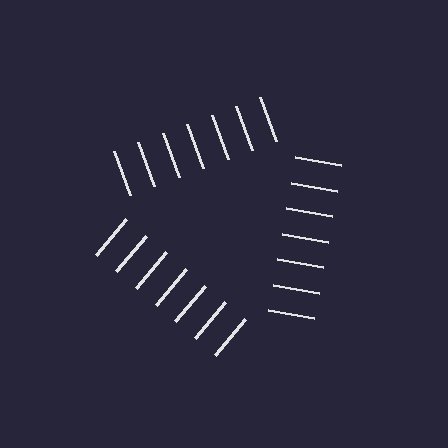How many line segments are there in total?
21 — 7 along each of the 3 edges.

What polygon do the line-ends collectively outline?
An illusory triangle — the line segments terminate on its edges but no continuous stroke is drawn.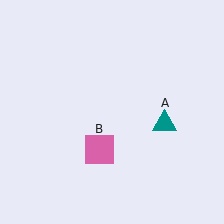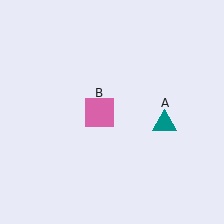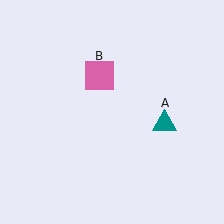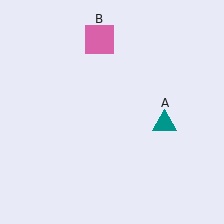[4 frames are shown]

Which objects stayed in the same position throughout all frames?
Teal triangle (object A) remained stationary.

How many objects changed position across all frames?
1 object changed position: pink square (object B).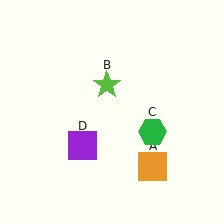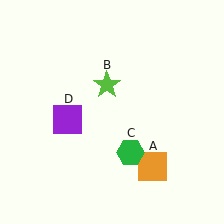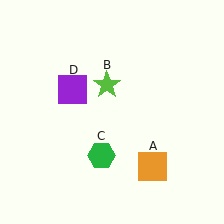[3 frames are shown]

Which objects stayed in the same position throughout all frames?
Orange square (object A) and lime star (object B) remained stationary.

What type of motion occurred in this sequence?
The green hexagon (object C), purple square (object D) rotated clockwise around the center of the scene.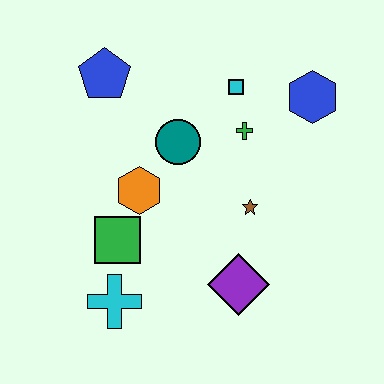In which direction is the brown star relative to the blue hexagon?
The brown star is below the blue hexagon.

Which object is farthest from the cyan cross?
The blue hexagon is farthest from the cyan cross.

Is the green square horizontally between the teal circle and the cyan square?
No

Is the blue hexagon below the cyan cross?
No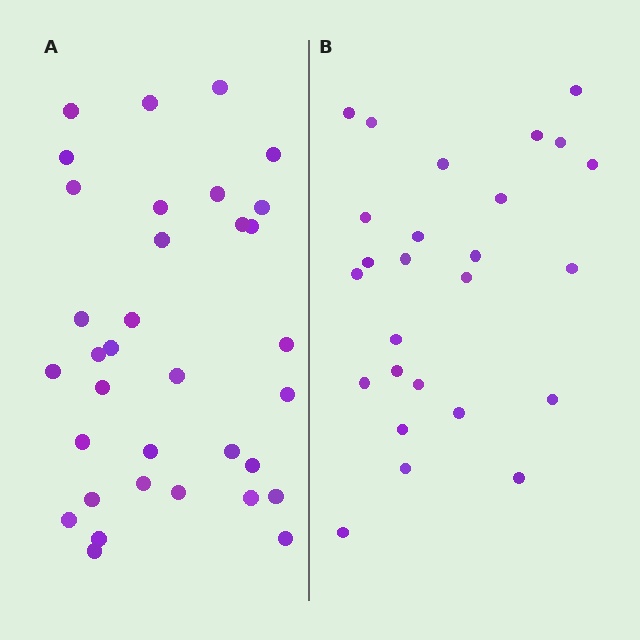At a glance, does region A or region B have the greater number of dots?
Region A (the left region) has more dots.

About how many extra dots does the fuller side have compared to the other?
Region A has roughly 8 or so more dots than region B.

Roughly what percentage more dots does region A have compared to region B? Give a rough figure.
About 30% more.